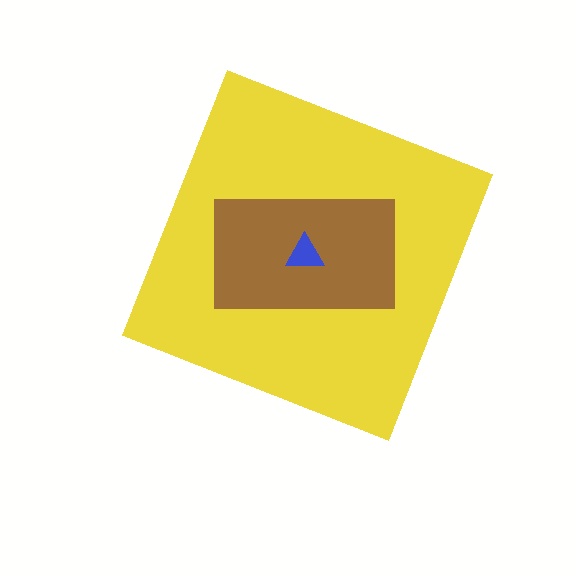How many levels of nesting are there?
3.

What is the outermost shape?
The yellow diamond.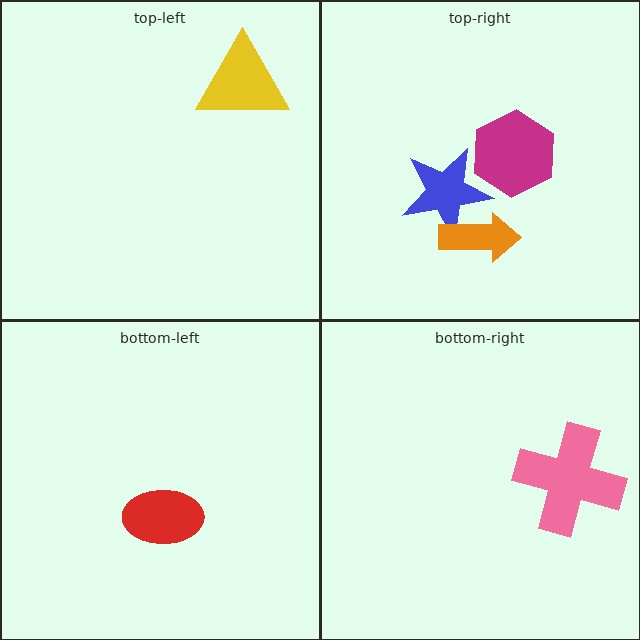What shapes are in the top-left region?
The yellow triangle.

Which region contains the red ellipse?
The bottom-left region.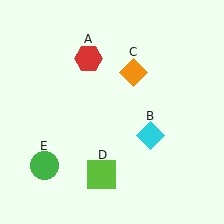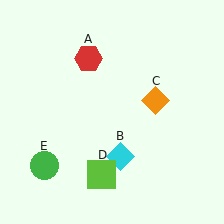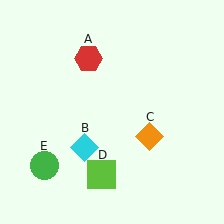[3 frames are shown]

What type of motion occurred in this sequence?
The cyan diamond (object B), orange diamond (object C) rotated clockwise around the center of the scene.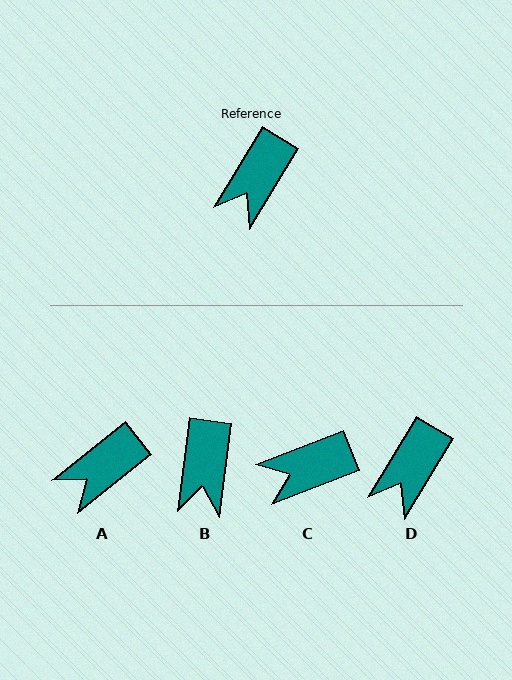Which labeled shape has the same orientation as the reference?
D.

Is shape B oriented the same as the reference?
No, it is off by about 24 degrees.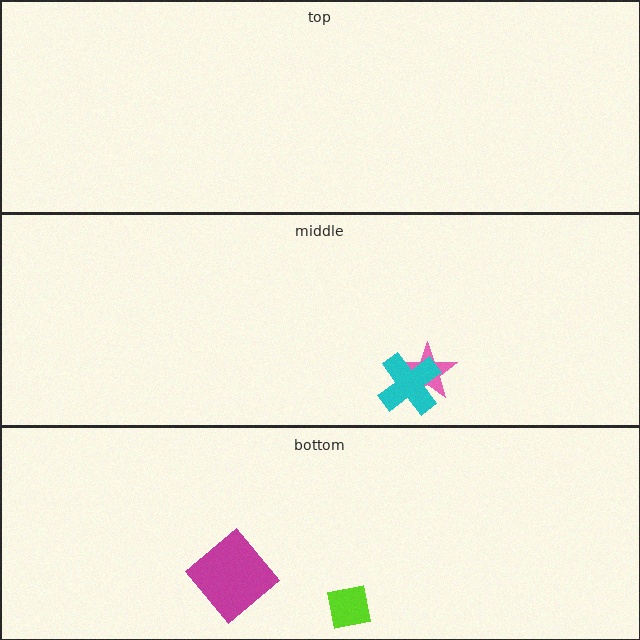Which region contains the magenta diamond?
The bottom region.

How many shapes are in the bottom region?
2.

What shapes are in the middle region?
The pink star, the cyan cross.